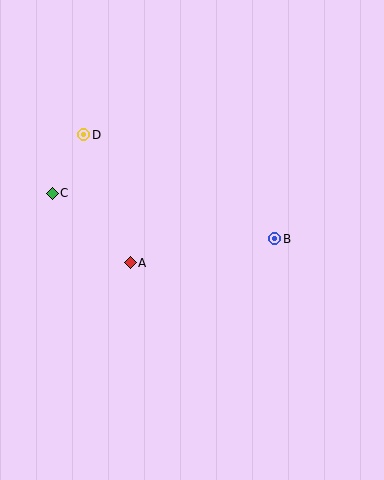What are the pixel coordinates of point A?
Point A is at (130, 263).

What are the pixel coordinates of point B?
Point B is at (275, 239).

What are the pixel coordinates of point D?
Point D is at (84, 135).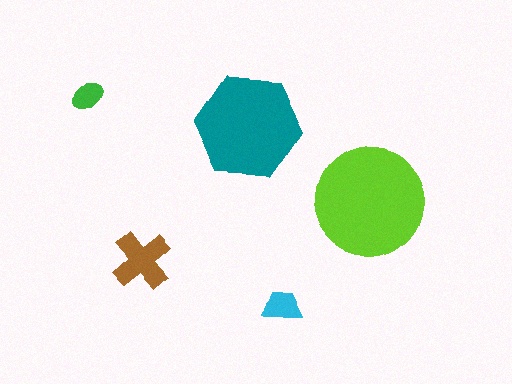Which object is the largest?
The lime circle.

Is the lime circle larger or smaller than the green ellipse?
Larger.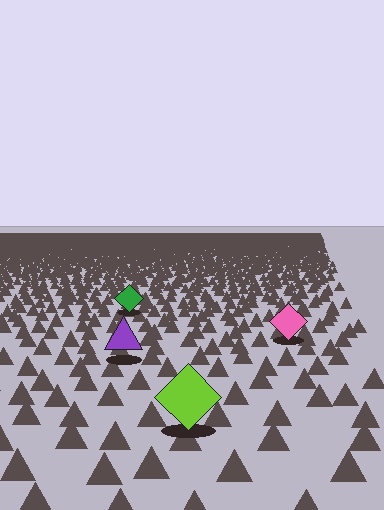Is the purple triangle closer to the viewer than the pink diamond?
Yes. The purple triangle is closer — you can tell from the texture gradient: the ground texture is coarser near it.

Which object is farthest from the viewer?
The green diamond is farthest from the viewer. It appears smaller and the ground texture around it is denser.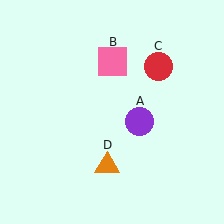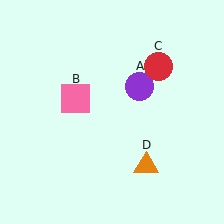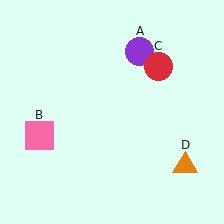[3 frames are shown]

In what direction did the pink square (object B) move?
The pink square (object B) moved down and to the left.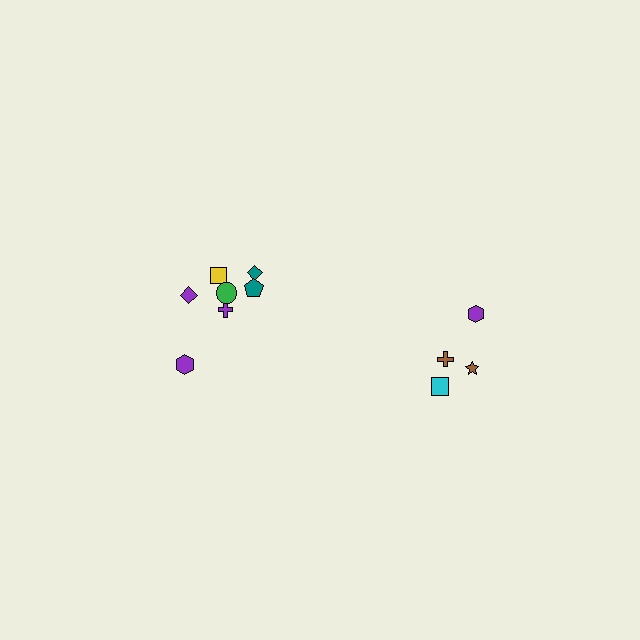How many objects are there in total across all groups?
There are 11 objects.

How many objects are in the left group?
There are 7 objects.